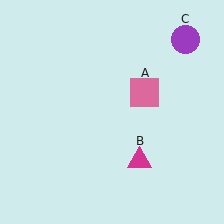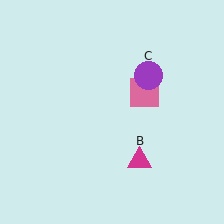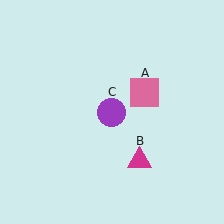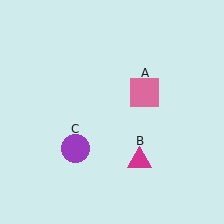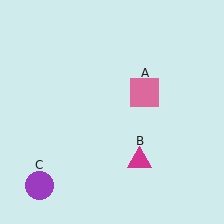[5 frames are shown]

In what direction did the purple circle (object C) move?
The purple circle (object C) moved down and to the left.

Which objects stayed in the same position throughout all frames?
Pink square (object A) and magenta triangle (object B) remained stationary.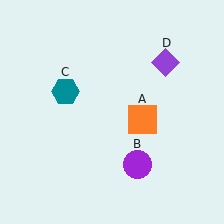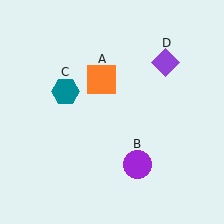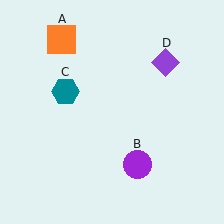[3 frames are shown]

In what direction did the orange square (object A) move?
The orange square (object A) moved up and to the left.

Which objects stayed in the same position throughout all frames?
Purple circle (object B) and teal hexagon (object C) and purple diamond (object D) remained stationary.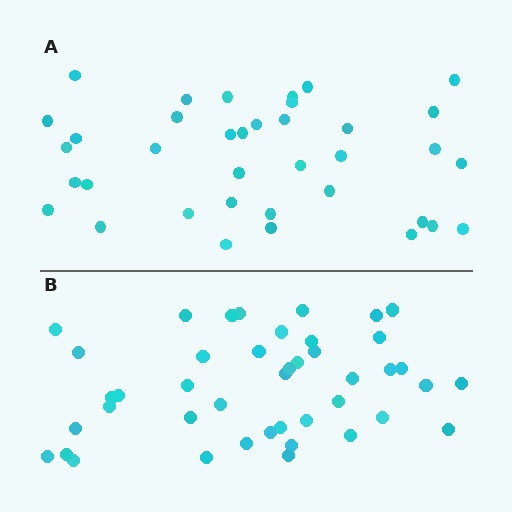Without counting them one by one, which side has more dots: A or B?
Region B (the bottom region) has more dots.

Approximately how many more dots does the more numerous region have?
Region B has about 6 more dots than region A.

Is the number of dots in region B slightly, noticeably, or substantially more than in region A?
Region B has only slightly more — the two regions are fairly close. The ratio is roughly 1.2 to 1.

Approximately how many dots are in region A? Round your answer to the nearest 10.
About 40 dots. (The exact count is 37, which rounds to 40.)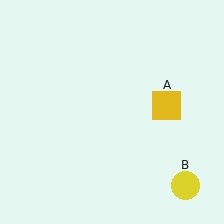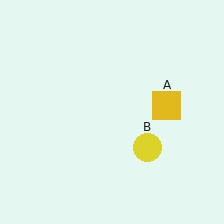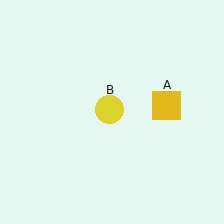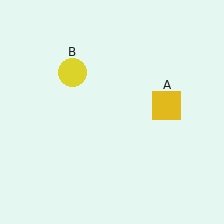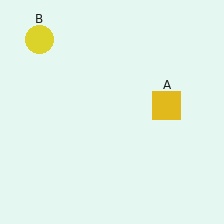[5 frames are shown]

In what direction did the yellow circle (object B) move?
The yellow circle (object B) moved up and to the left.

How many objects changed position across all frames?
1 object changed position: yellow circle (object B).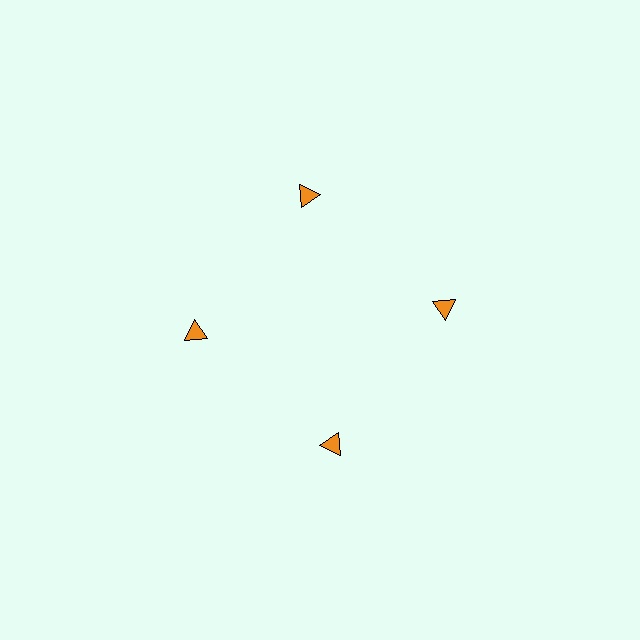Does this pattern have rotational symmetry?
Yes, this pattern has 4-fold rotational symmetry. It looks the same after rotating 90 degrees around the center.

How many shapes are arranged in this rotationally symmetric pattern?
There are 4 shapes, arranged in 4 groups of 1.